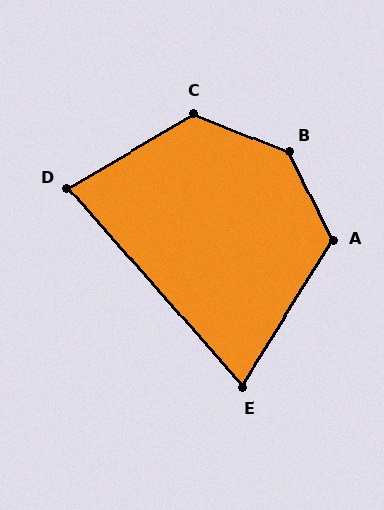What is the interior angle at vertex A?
Approximately 122 degrees (obtuse).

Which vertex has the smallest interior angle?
E, at approximately 73 degrees.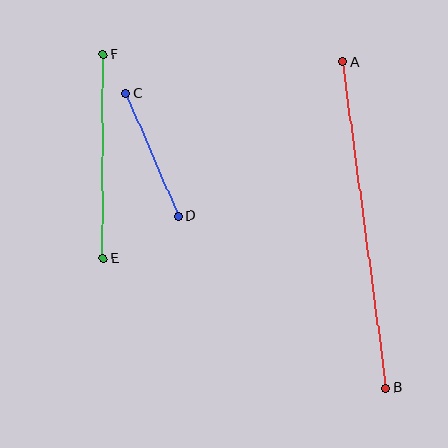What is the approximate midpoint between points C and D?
The midpoint is at approximately (152, 155) pixels.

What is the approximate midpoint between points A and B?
The midpoint is at approximately (364, 225) pixels.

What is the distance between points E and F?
The distance is approximately 204 pixels.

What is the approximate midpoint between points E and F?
The midpoint is at approximately (103, 156) pixels.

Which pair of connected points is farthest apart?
Points A and B are farthest apart.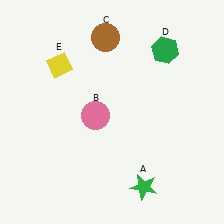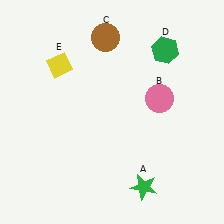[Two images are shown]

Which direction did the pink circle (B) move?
The pink circle (B) moved right.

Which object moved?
The pink circle (B) moved right.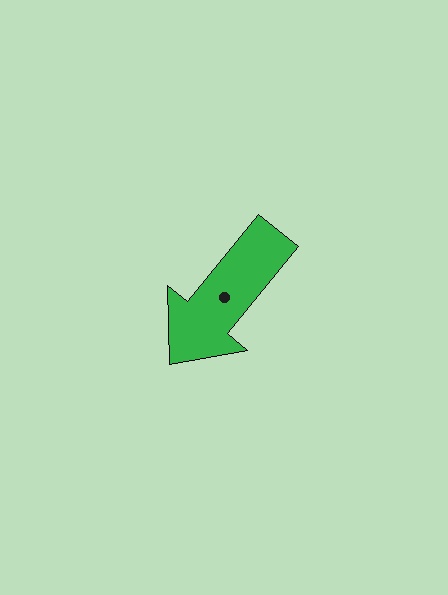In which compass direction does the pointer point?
Southwest.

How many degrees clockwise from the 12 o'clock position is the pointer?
Approximately 219 degrees.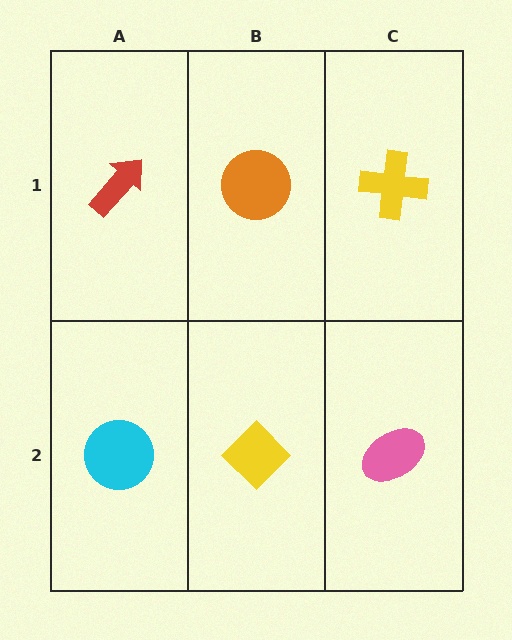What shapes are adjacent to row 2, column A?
A red arrow (row 1, column A), a yellow diamond (row 2, column B).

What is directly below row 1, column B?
A yellow diamond.